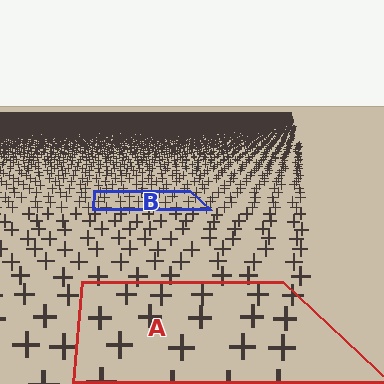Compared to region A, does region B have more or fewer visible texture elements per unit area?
Region B has more texture elements per unit area — they are packed more densely because it is farther away.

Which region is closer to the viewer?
Region A is closer. The texture elements there are larger and more spread out.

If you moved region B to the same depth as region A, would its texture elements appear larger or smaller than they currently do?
They would appear larger. At a closer depth, the same texture elements are projected at a bigger on-screen size.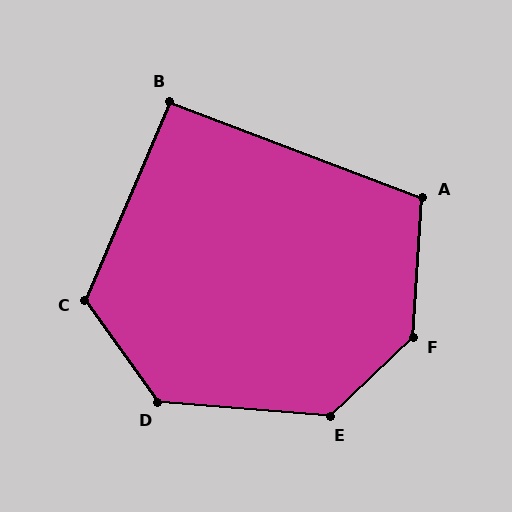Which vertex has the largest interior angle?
F, at approximately 138 degrees.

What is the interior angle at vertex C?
Approximately 122 degrees (obtuse).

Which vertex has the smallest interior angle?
B, at approximately 92 degrees.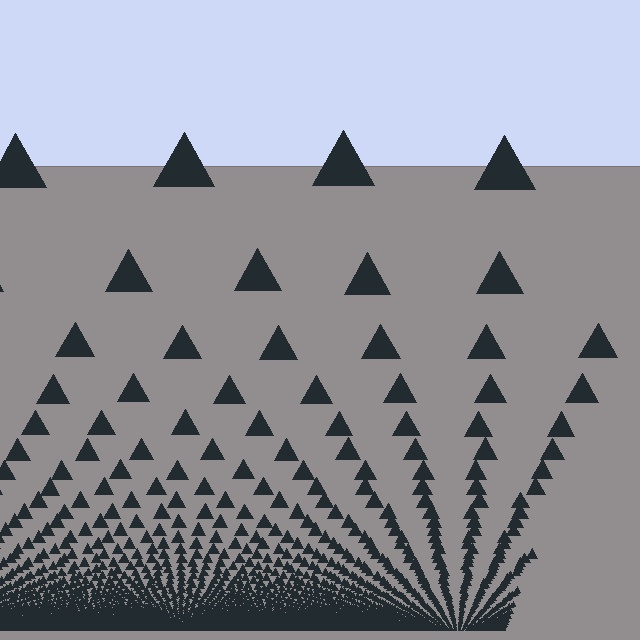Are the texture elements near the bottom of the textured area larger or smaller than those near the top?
Smaller. The gradient is inverted — elements near the bottom are smaller and denser.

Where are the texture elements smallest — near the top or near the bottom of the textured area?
Near the bottom.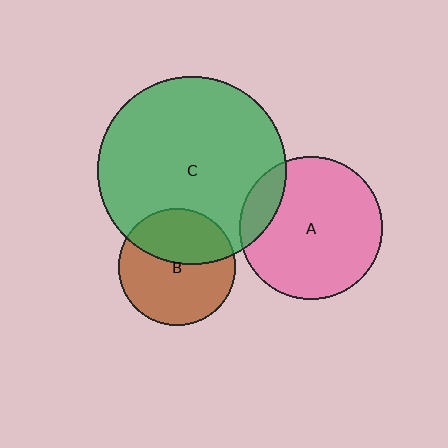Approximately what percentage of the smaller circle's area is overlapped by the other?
Approximately 15%.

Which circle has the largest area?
Circle C (green).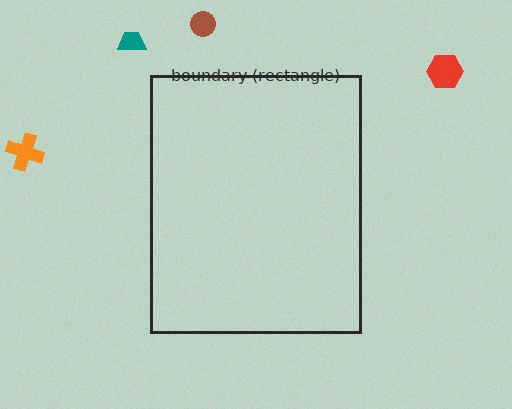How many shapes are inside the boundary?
0 inside, 4 outside.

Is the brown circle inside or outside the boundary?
Outside.